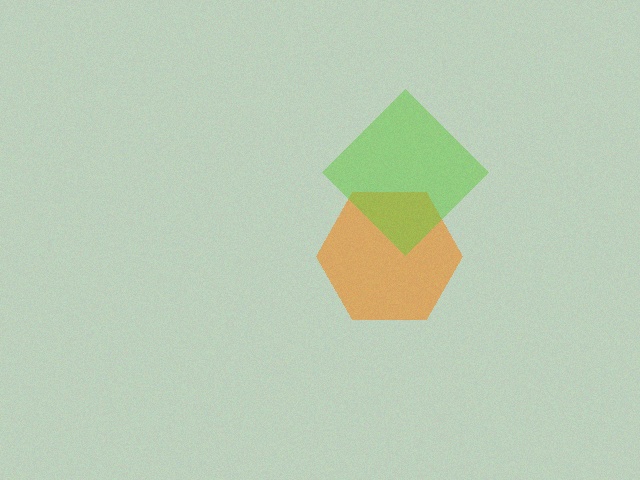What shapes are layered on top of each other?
The layered shapes are: an orange hexagon, a lime diamond.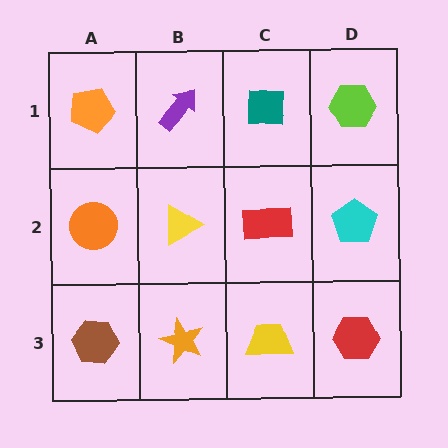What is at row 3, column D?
A red hexagon.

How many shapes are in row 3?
4 shapes.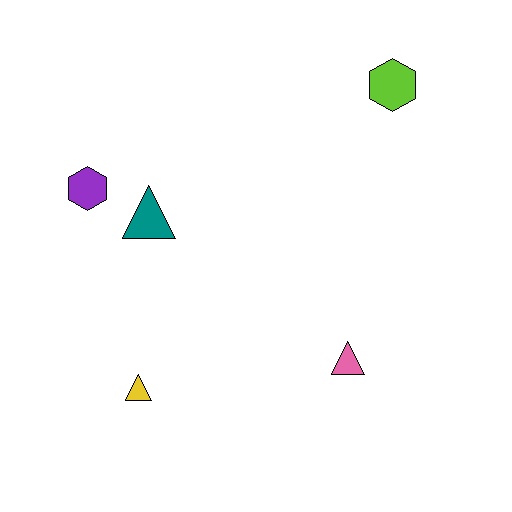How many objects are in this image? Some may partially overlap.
There are 5 objects.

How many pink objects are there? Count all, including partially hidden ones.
There is 1 pink object.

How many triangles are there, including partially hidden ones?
There are 3 triangles.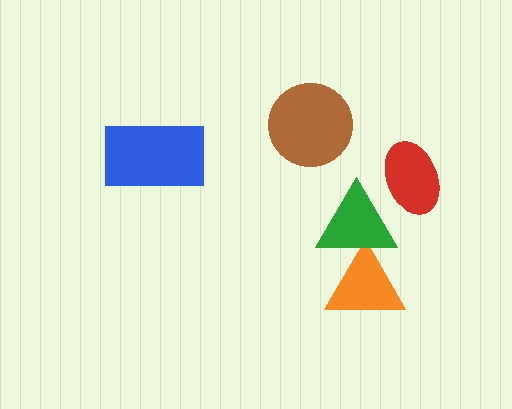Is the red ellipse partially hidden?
No, no other shape covers it.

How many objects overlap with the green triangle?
2 objects overlap with the green triangle.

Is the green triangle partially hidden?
Yes, it is partially covered by another shape.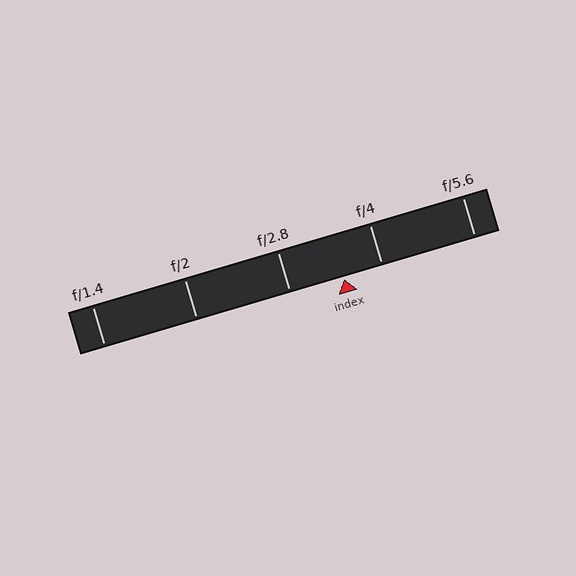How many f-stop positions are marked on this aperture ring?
There are 5 f-stop positions marked.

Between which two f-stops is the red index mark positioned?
The index mark is between f/2.8 and f/4.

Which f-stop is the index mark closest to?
The index mark is closest to f/4.